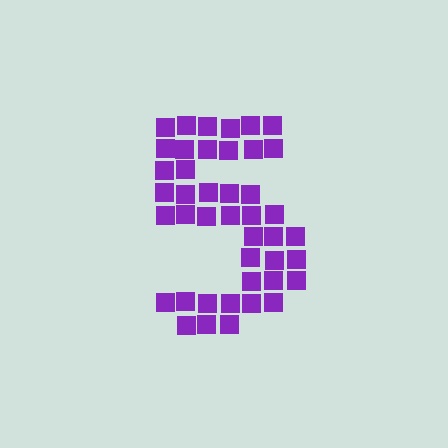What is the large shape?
The large shape is the digit 5.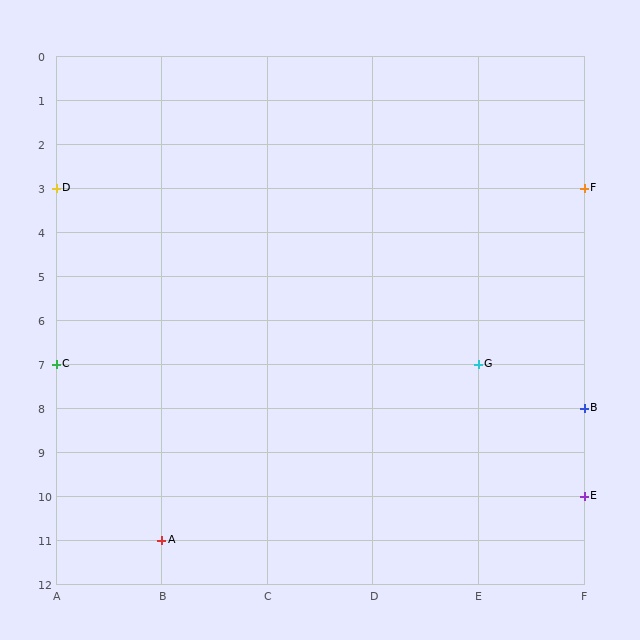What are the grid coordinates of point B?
Point B is at grid coordinates (F, 8).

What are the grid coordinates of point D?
Point D is at grid coordinates (A, 3).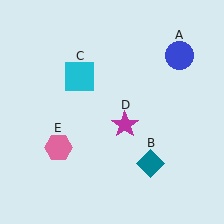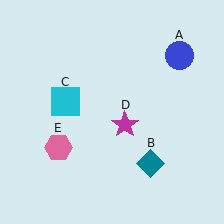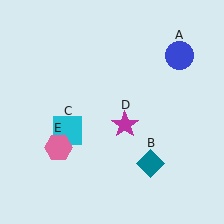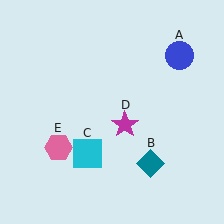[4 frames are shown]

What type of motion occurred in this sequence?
The cyan square (object C) rotated counterclockwise around the center of the scene.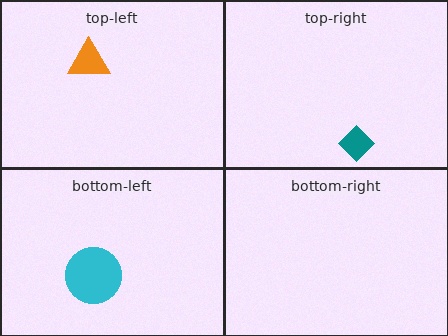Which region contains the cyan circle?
The bottom-left region.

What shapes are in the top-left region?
The orange triangle.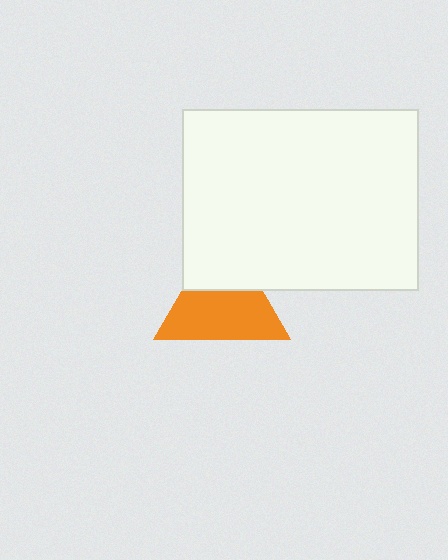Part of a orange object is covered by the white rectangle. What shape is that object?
It is a triangle.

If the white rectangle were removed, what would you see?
You would see the complete orange triangle.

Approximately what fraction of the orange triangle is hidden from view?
Roughly 36% of the orange triangle is hidden behind the white rectangle.